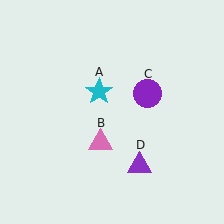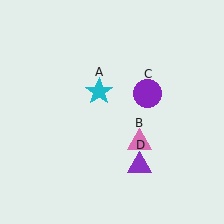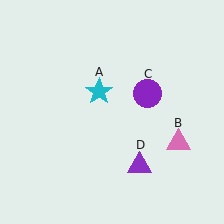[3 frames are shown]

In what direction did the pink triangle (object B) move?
The pink triangle (object B) moved right.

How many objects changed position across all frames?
1 object changed position: pink triangle (object B).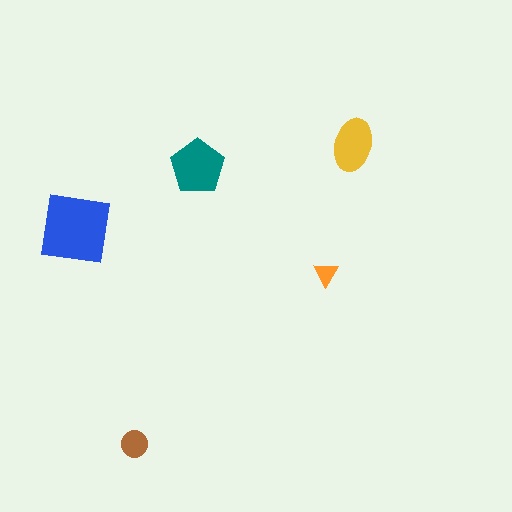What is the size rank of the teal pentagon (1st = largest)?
2nd.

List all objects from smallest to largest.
The orange triangle, the brown circle, the yellow ellipse, the teal pentagon, the blue square.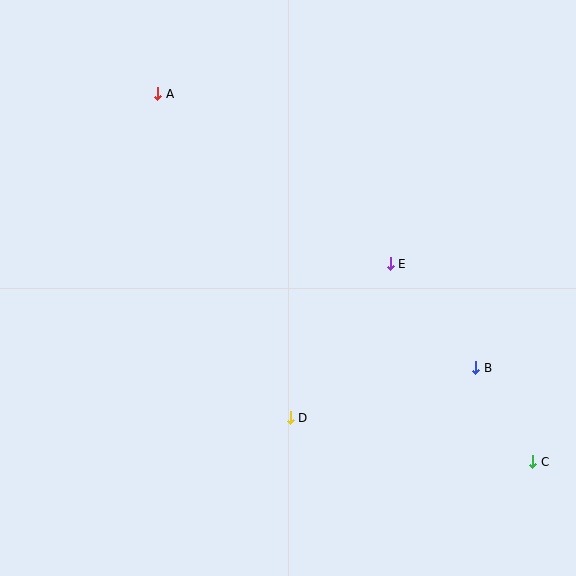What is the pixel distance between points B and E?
The distance between B and E is 135 pixels.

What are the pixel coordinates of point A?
Point A is at (158, 94).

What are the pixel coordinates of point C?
Point C is at (533, 462).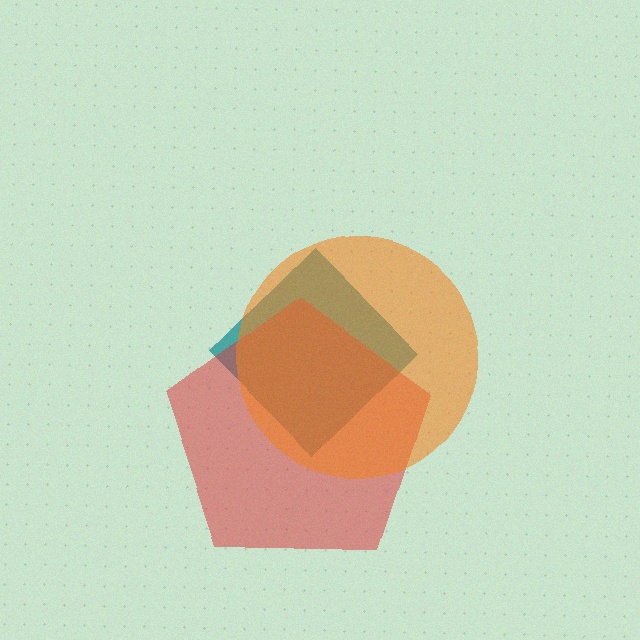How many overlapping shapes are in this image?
There are 3 overlapping shapes in the image.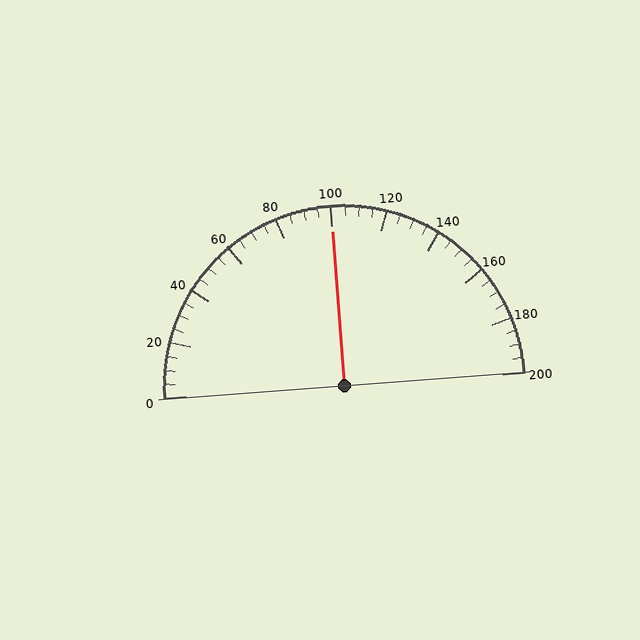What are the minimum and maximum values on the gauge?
The gauge ranges from 0 to 200.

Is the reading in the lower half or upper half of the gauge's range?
The reading is in the upper half of the range (0 to 200).